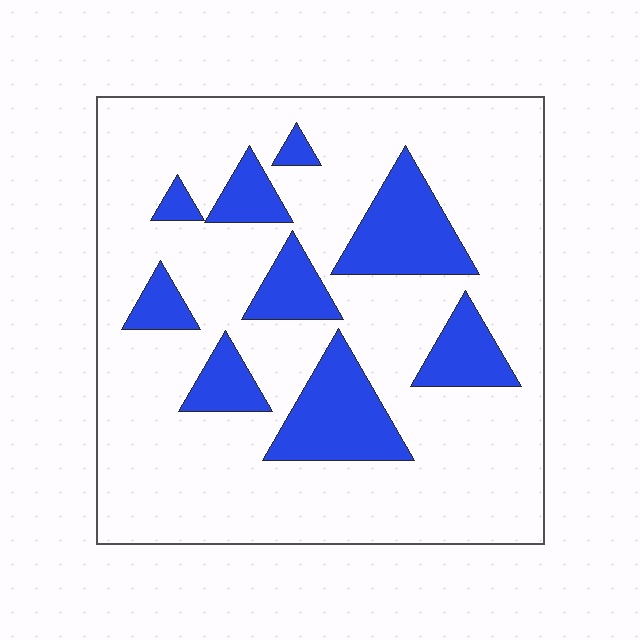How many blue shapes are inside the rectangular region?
9.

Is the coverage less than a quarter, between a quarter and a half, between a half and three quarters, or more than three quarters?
Less than a quarter.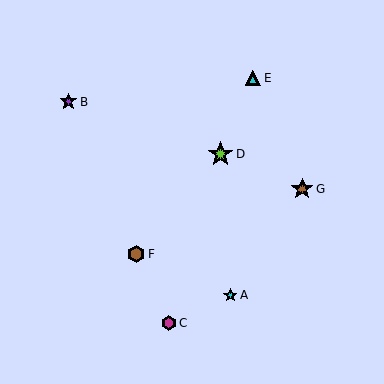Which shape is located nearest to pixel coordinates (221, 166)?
The lime star (labeled D) at (221, 154) is nearest to that location.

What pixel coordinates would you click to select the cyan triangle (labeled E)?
Click at (253, 78) to select the cyan triangle E.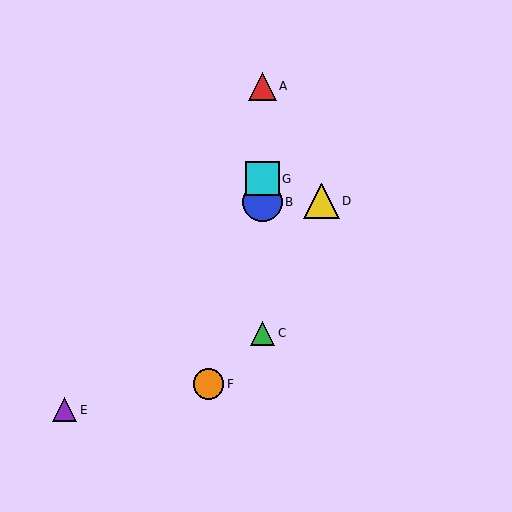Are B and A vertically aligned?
Yes, both are at x≈262.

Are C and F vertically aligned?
No, C is at x≈262 and F is at x≈208.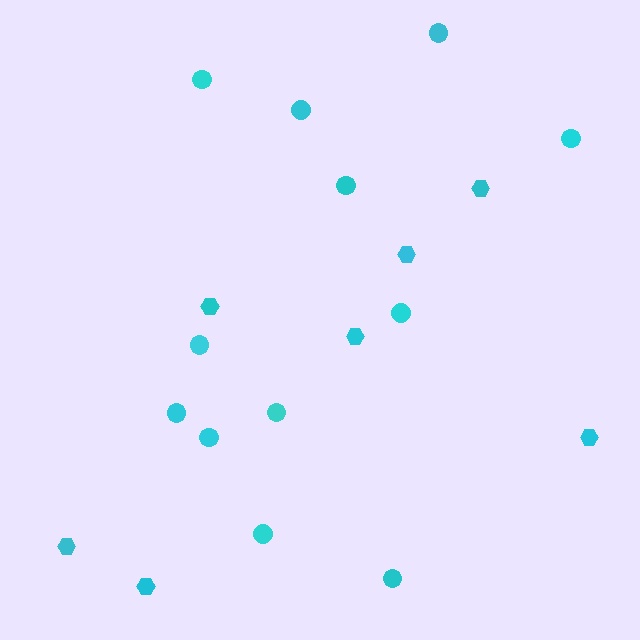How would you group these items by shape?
There are 2 groups: one group of circles (12) and one group of hexagons (7).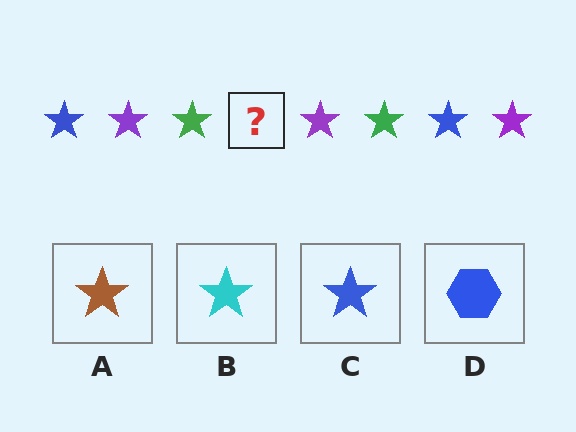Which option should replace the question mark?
Option C.